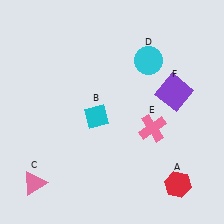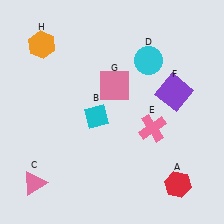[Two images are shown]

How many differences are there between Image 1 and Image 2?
There are 2 differences between the two images.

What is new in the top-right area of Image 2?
A pink square (G) was added in the top-right area of Image 2.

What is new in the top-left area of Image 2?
An orange hexagon (H) was added in the top-left area of Image 2.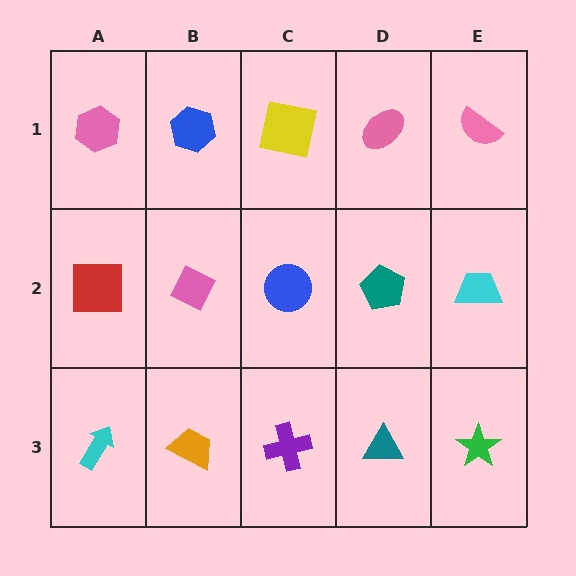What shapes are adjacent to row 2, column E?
A pink semicircle (row 1, column E), a green star (row 3, column E), a teal pentagon (row 2, column D).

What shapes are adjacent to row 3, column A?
A red square (row 2, column A), an orange trapezoid (row 3, column B).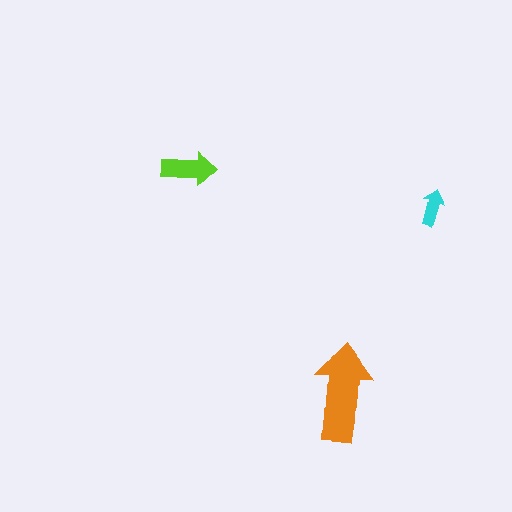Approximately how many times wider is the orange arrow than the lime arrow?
About 2 times wider.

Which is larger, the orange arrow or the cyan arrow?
The orange one.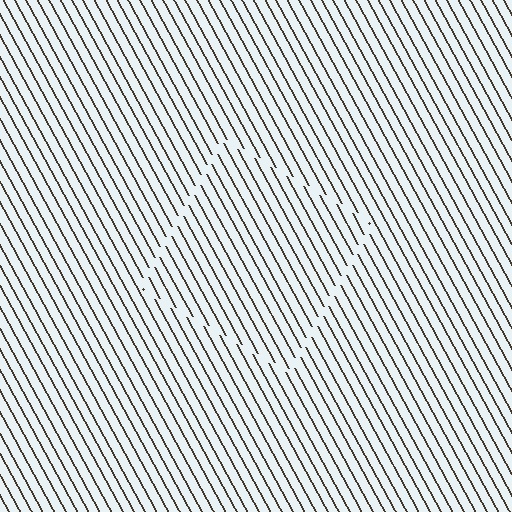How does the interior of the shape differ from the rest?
The interior of the shape contains the same grating, shifted by half a period — the contour is defined by the phase discontinuity where line-ends from the inner and outer gratings abut.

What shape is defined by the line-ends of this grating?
An illusory square. The interior of the shape contains the same grating, shifted by half a period — the contour is defined by the phase discontinuity where line-ends from the inner and outer gratings abut.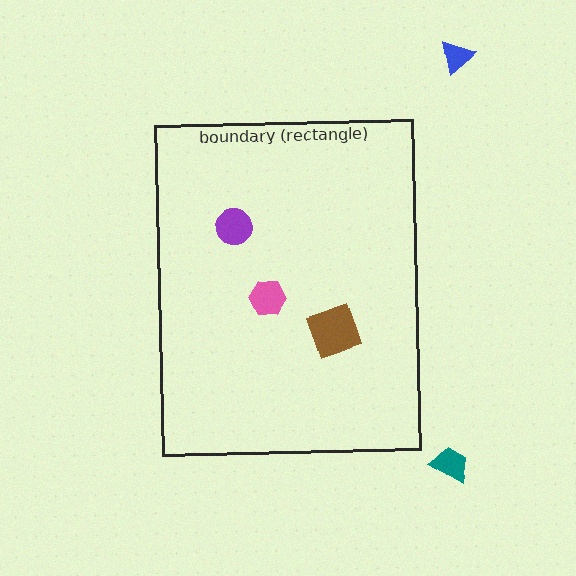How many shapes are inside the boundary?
3 inside, 2 outside.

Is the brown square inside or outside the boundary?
Inside.